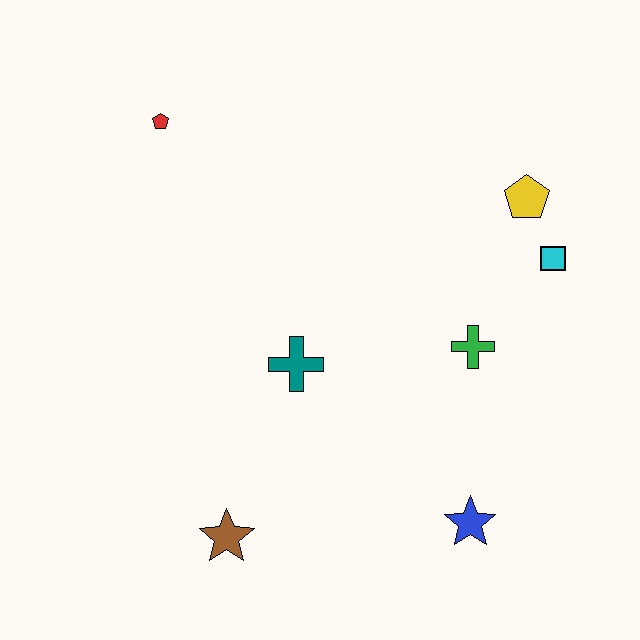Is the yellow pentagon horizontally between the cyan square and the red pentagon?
Yes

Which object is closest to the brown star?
The teal cross is closest to the brown star.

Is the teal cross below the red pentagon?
Yes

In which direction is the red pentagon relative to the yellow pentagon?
The red pentagon is to the left of the yellow pentagon.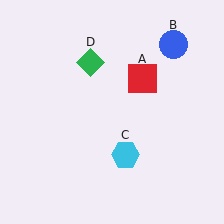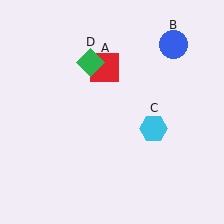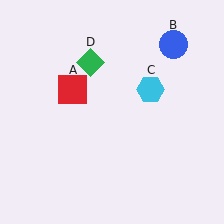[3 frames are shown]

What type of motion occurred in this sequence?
The red square (object A), cyan hexagon (object C) rotated counterclockwise around the center of the scene.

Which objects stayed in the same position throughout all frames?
Blue circle (object B) and green diamond (object D) remained stationary.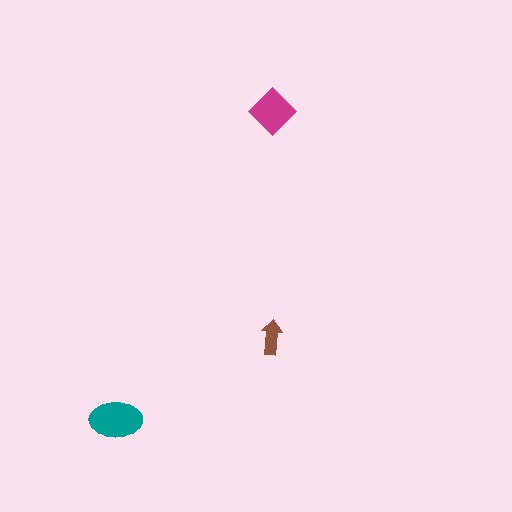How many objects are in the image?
There are 3 objects in the image.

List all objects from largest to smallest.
The teal ellipse, the magenta diamond, the brown arrow.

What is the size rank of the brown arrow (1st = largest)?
3rd.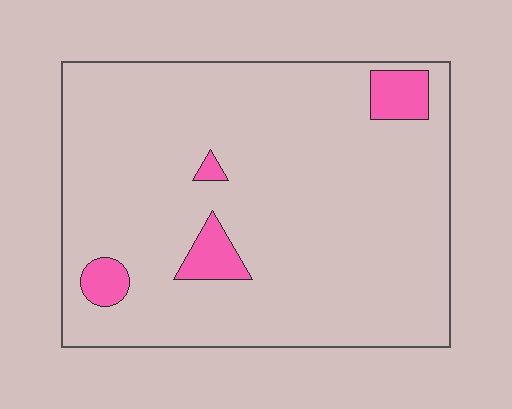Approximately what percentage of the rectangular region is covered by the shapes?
Approximately 5%.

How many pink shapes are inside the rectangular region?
4.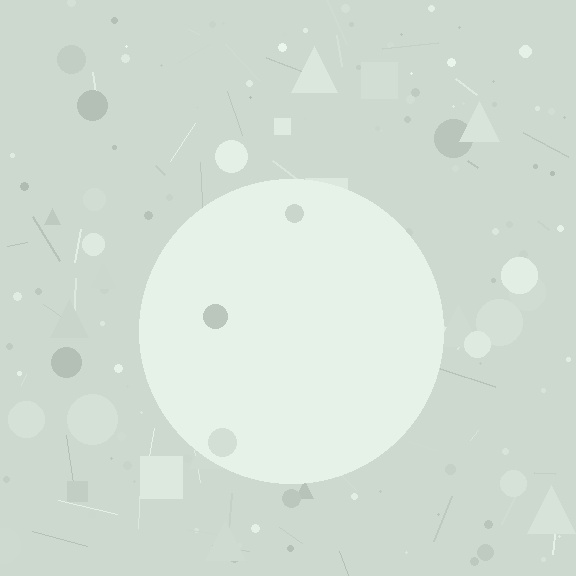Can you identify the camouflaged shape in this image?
The camouflaged shape is a circle.